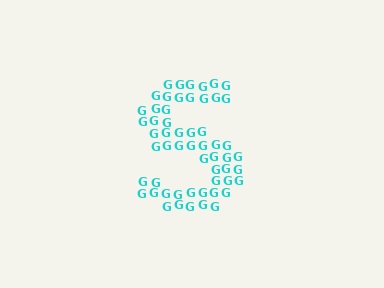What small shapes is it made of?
It is made of small letter G's.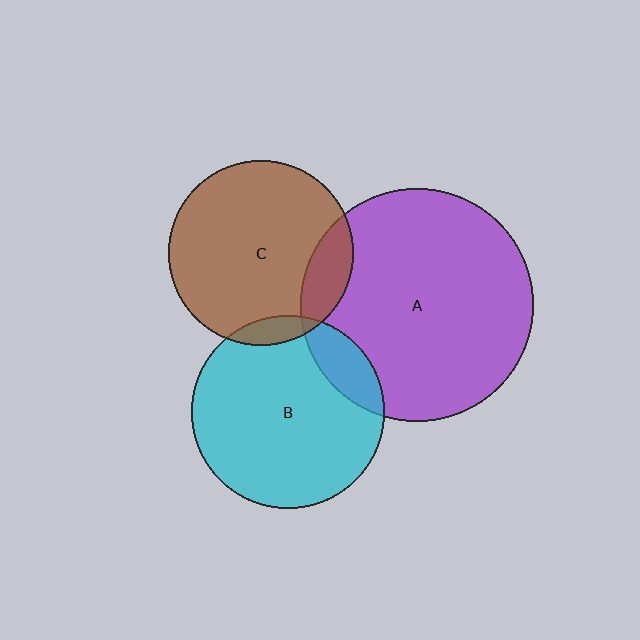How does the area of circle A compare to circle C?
Approximately 1.6 times.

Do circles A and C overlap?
Yes.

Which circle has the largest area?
Circle A (purple).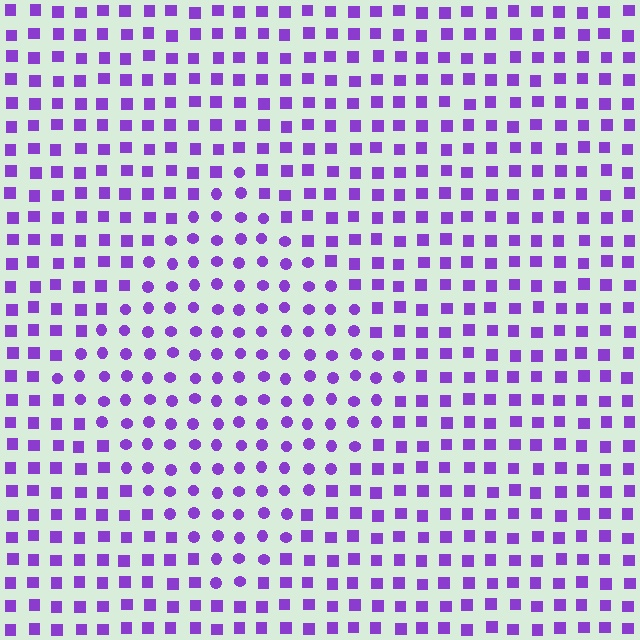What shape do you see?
I see a diamond.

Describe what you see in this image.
The image is filled with small purple elements arranged in a uniform grid. A diamond-shaped region contains circles, while the surrounding area contains squares. The boundary is defined purely by the change in element shape.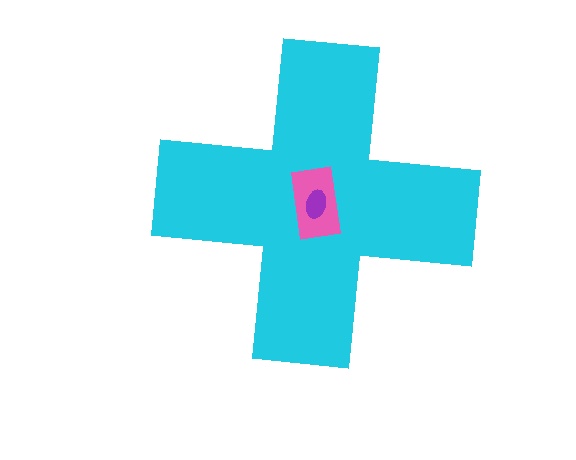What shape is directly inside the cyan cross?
The pink rectangle.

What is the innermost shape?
The purple ellipse.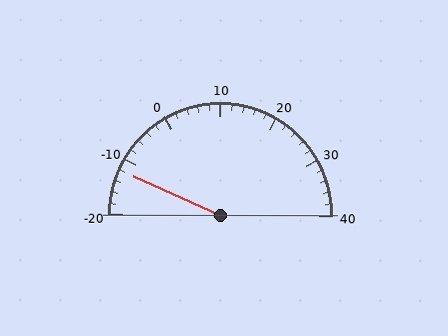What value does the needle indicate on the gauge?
The needle indicates approximately -12.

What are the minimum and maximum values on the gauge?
The gauge ranges from -20 to 40.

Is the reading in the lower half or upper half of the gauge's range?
The reading is in the lower half of the range (-20 to 40).